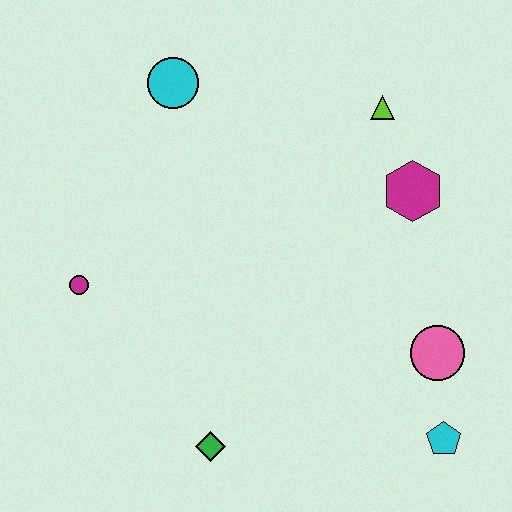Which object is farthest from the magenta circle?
The cyan pentagon is farthest from the magenta circle.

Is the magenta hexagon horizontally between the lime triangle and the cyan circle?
No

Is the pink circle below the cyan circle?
Yes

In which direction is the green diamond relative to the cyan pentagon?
The green diamond is to the left of the cyan pentagon.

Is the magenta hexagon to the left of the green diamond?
No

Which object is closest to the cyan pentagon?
The pink circle is closest to the cyan pentagon.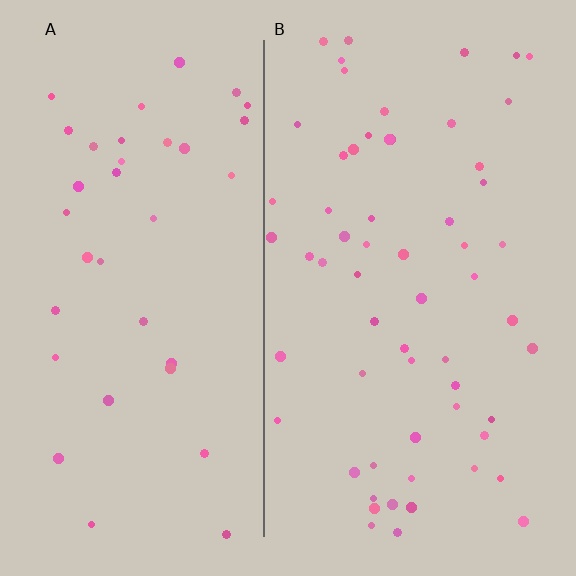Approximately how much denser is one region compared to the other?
Approximately 1.7× — region B over region A.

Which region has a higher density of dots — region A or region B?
B (the right).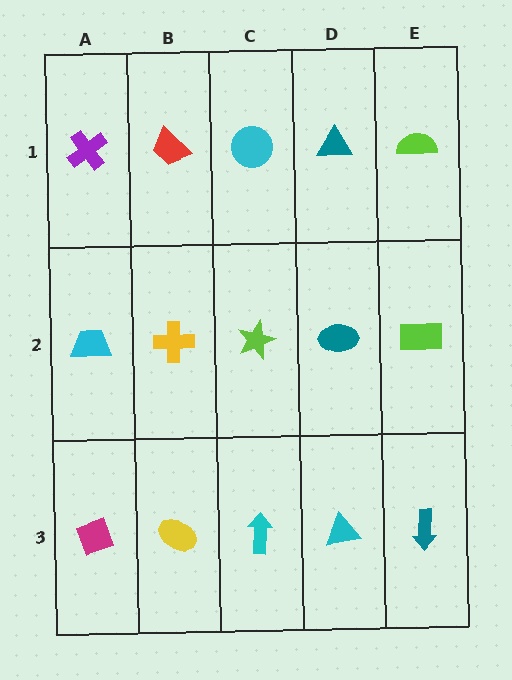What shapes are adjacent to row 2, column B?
A red trapezoid (row 1, column B), a yellow ellipse (row 3, column B), a cyan trapezoid (row 2, column A), a lime star (row 2, column C).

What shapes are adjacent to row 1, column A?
A cyan trapezoid (row 2, column A), a red trapezoid (row 1, column B).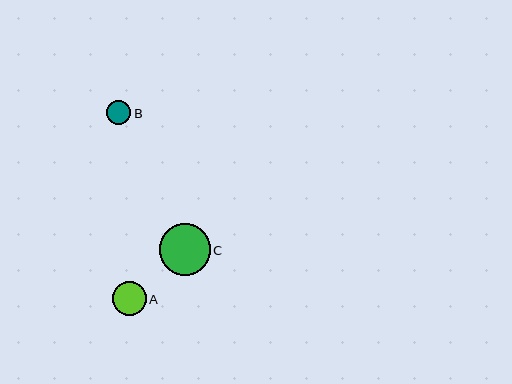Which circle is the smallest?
Circle B is the smallest with a size of approximately 24 pixels.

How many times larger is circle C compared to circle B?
Circle C is approximately 2.1 times the size of circle B.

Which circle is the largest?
Circle C is the largest with a size of approximately 51 pixels.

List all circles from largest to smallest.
From largest to smallest: C, A, B.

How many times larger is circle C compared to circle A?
Circle C is approximately 1.5 times the size of circle A.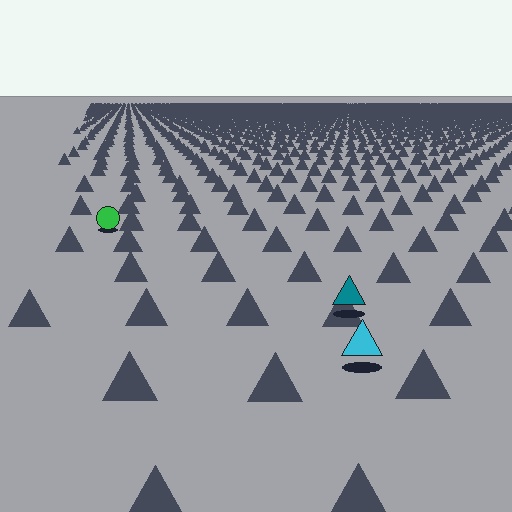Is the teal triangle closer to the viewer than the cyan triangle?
No. The cyan triangle is closer — you can tell from the texture gradient: the ground texture is coarser near it.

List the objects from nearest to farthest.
From nearest to farthest: the cyan triangle, the teal triangle, the green circle.